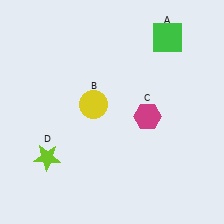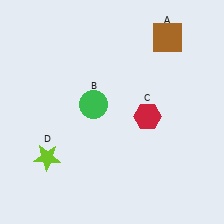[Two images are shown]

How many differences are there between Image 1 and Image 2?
There are 3 differences between the two images.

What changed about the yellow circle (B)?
In Image 1, B is yellow. In Image 2, it changed to green.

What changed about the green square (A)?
In Image 1, A is green. In Image 2, it changed to brown.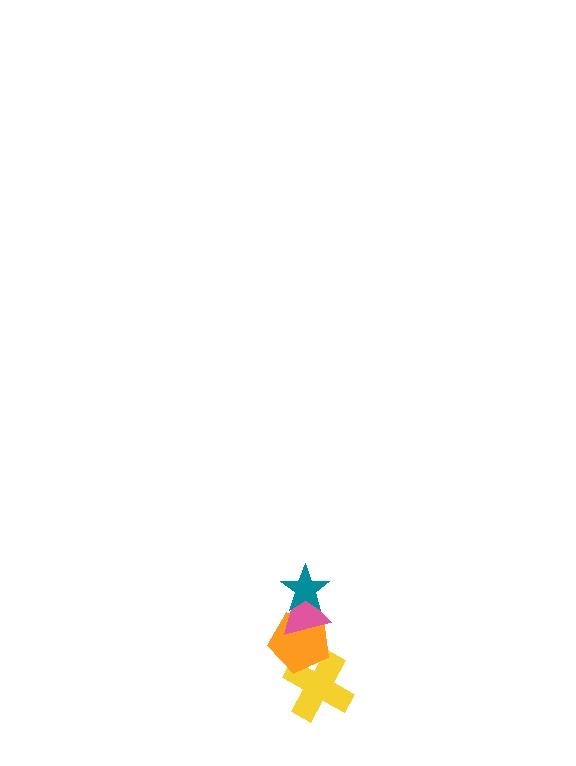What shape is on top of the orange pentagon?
The pink triangle is on top of the orange pentagon.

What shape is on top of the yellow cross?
The orange pentagon is on top of the yellow cross.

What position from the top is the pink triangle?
The pink triangle is 2nd from the top.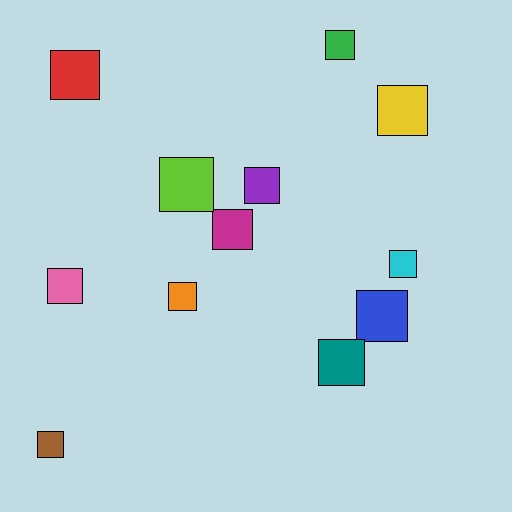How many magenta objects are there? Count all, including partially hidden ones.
There is 1 magenta object.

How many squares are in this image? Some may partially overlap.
There are 12 squares.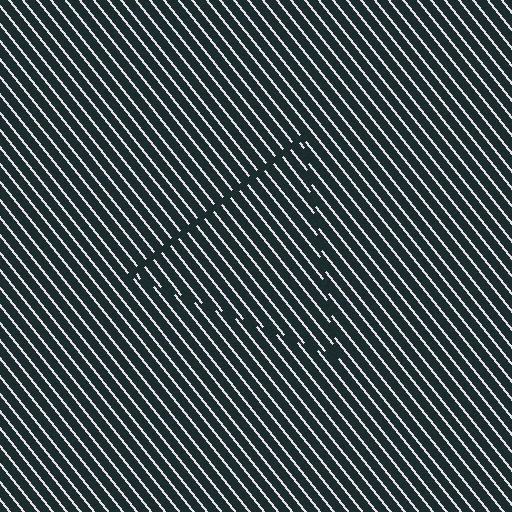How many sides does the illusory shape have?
3 sides — the line-ends trace a triangle.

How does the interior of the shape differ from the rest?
The interior of the shape contains the same grating, shifted by half a period — the contour is defined by the phase discontinuity where line-ends from the inner and outer gratings abut.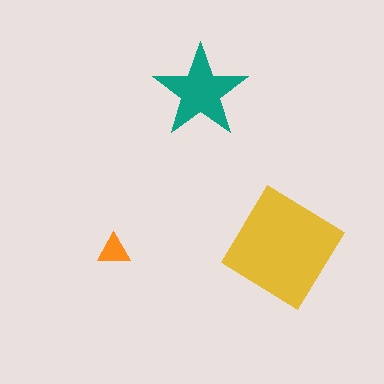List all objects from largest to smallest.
The yellow diamond, the teal star, the orange triangle.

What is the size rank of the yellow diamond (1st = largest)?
1st.